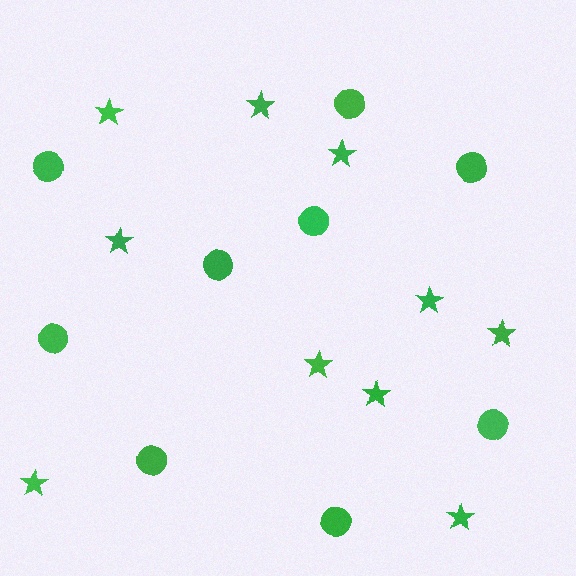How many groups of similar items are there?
There are 2 groups: one group of circles (9) and one group of stars (10).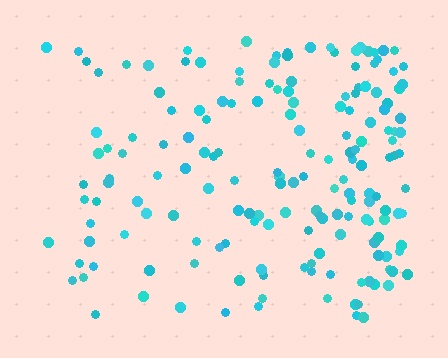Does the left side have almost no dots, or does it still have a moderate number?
Still a moderate number, just noticeably fewer than the right.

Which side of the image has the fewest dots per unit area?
The left.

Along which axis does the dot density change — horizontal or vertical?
Horizontal.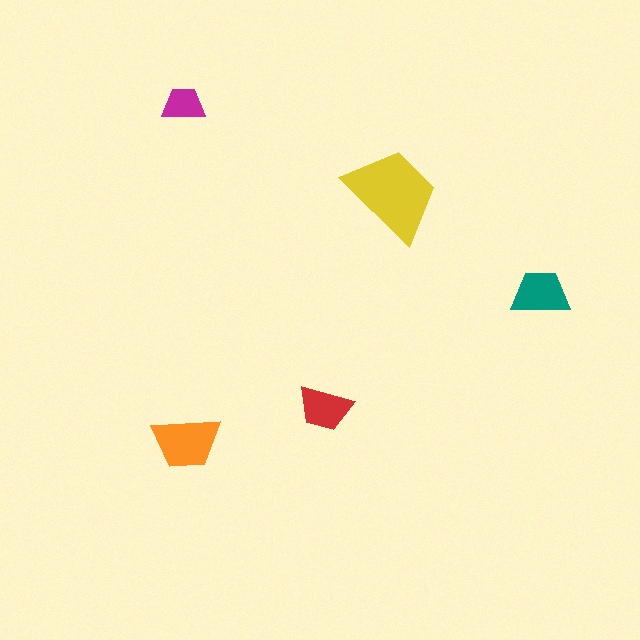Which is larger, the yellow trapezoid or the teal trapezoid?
The yellow one.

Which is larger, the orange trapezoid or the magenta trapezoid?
The orange one.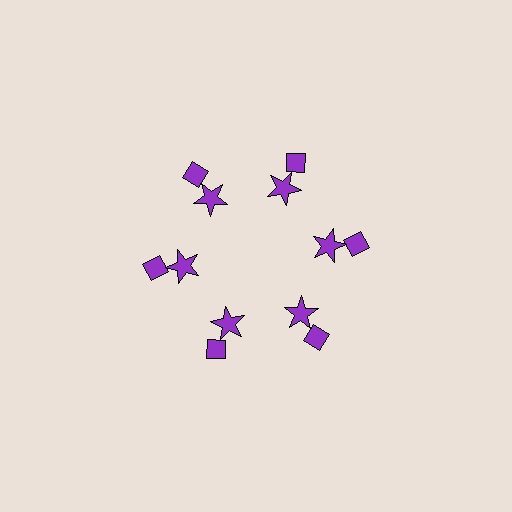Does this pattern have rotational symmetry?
Yes, this pattern has 6-fold rotational symmetry. It looks the same after rotating 60 degrees around the center.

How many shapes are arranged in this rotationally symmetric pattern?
There are 12 shapes, arranged in 6 groups of 2.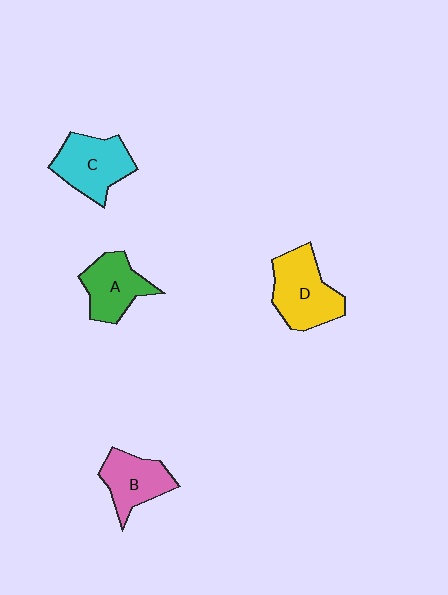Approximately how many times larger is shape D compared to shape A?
Approximately 1.3 times.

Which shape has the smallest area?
Shape B (pink).